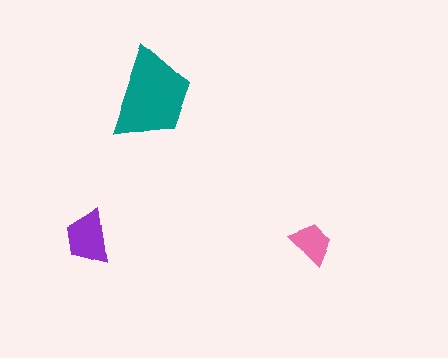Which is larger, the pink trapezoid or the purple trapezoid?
The purple one.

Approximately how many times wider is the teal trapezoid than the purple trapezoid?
About 1.5 times wider.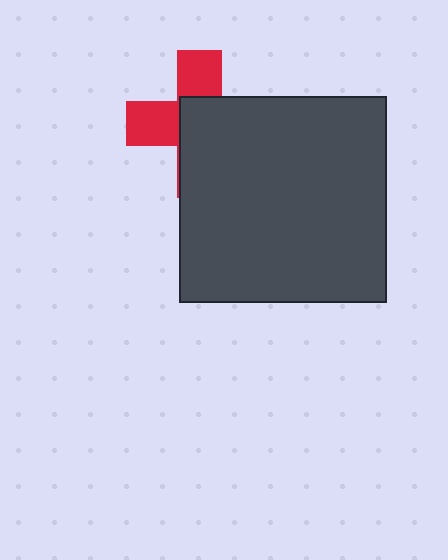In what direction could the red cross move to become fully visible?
The red cross could move toward the upper-left. That would shift it out from behind the dark gray square entirely.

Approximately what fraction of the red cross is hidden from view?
Roughly 59% of the red cross is hidden behind the dark gray square.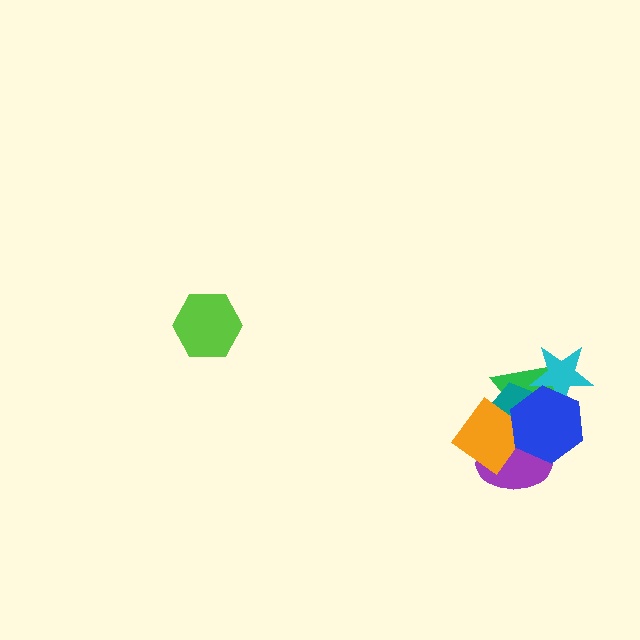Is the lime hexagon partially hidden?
No, no other shape covers it.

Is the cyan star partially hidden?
Yes, it is partially covered by another shape.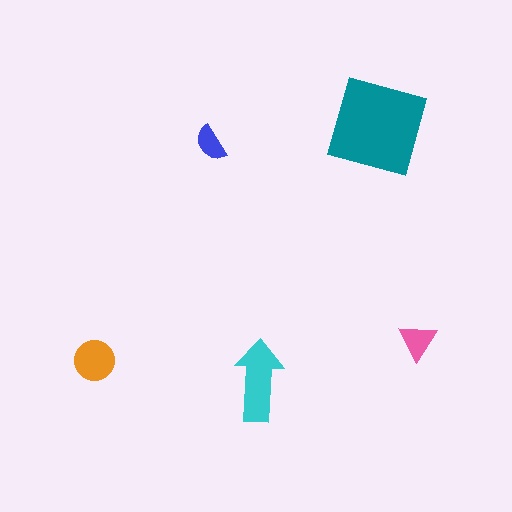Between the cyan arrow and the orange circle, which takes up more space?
The cyan arrow.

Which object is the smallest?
The blue semicircle.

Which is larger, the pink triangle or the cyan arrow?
The cyan arrow.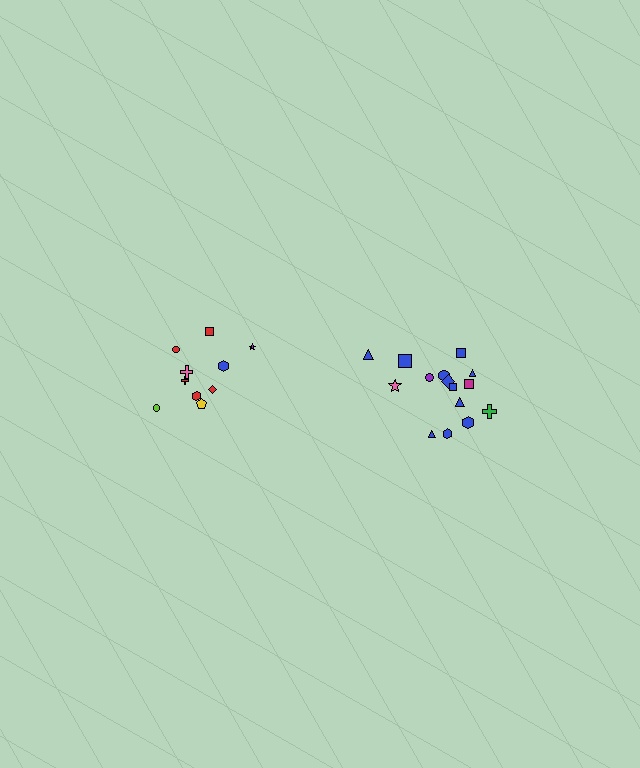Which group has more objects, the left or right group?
The right group.